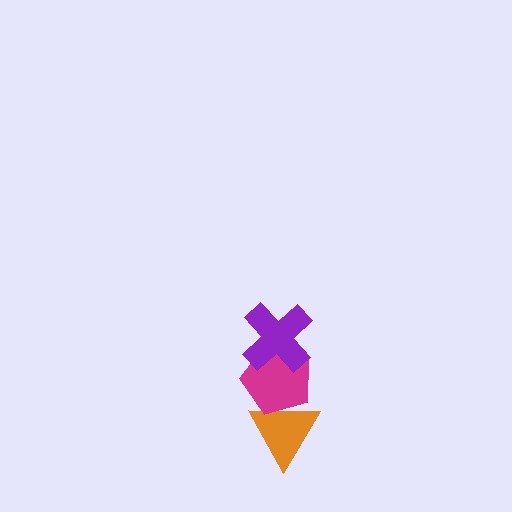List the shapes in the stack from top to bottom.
From top to bottom: the purple cross, the magenta pentagon, the orange triangle.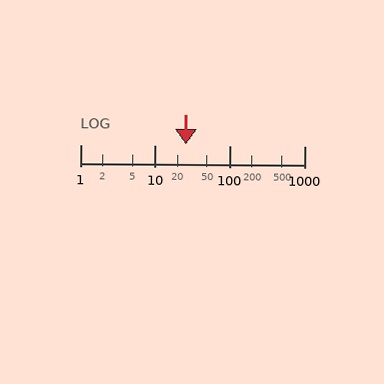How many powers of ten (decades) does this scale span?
The scale spans 3 decades, from 1 to 1000.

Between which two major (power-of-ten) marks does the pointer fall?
The pointer is between 10 and 100.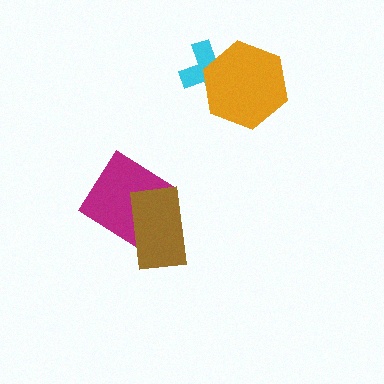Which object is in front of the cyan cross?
The orange hexagon is in front of the cyan cross.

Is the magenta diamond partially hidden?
Yes, it is partially covered by another shape.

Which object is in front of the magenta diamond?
The brown rectangle is in front of the magenta diamond.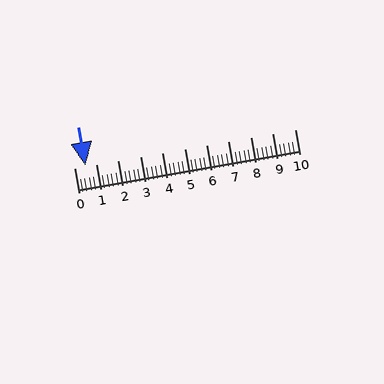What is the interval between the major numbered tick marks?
The major tick marks are spaced 1 units apart.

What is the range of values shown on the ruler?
The ruler shows values from 0 to 10.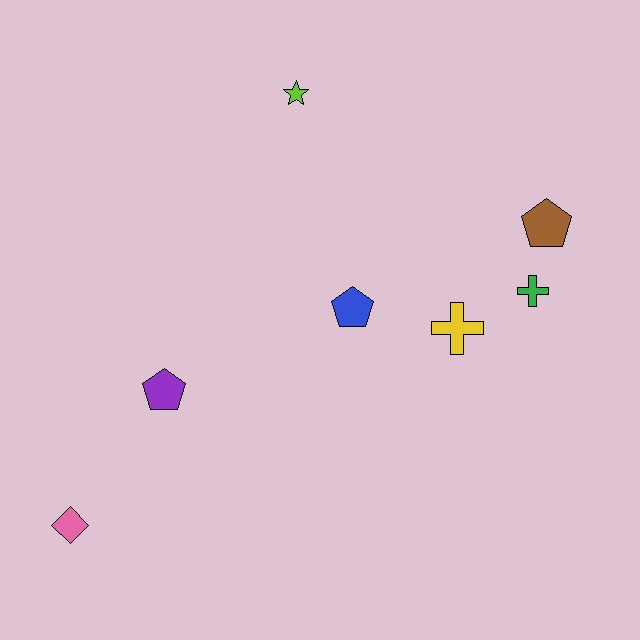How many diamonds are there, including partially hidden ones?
There is 1 diamond.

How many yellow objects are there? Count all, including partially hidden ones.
There is 1 yellow object.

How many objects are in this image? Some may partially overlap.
There are 7 objects.